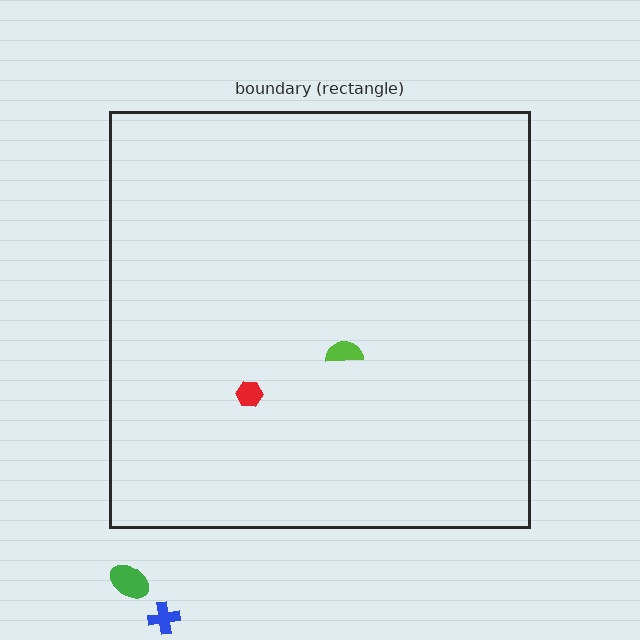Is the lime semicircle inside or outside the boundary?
Inside.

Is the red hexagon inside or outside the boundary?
Inside.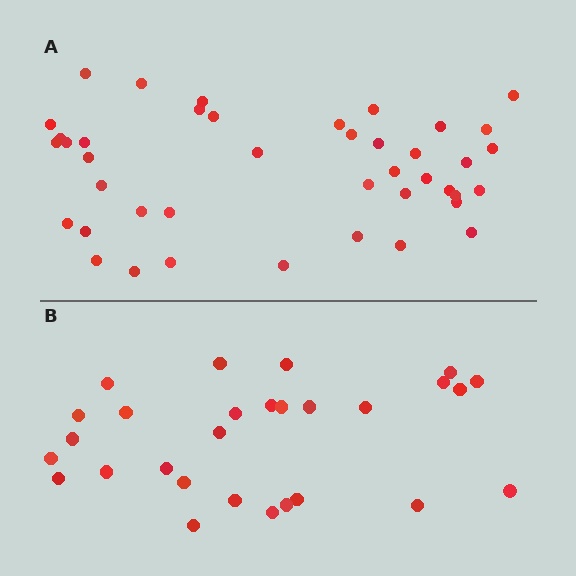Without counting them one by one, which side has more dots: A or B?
Region A (the top region) has more dots.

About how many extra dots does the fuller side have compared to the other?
Region A has approximately 15 more dots than region B.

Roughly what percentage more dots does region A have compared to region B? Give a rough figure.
About 50% more.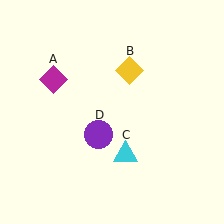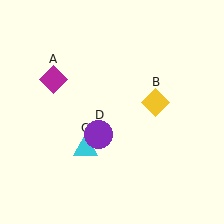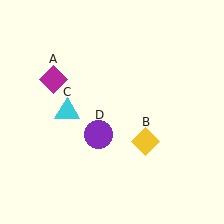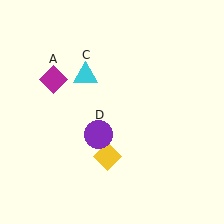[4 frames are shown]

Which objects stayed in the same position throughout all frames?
Magenta diamond (object A) and purple circle (object D) remained stationary.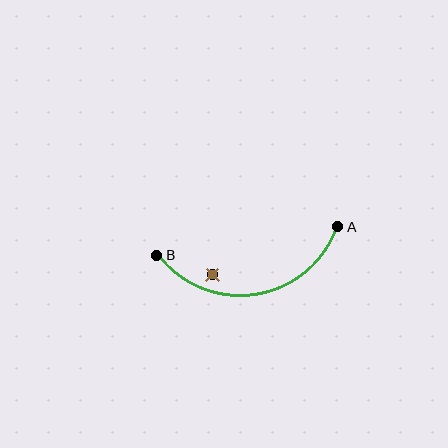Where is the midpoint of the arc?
The arc midpoint is the point on the curve farthest from the straight line joining A and B. It sits below that line.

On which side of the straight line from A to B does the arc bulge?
The arc bulges below the straight line connecting A and B.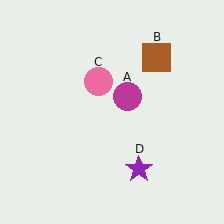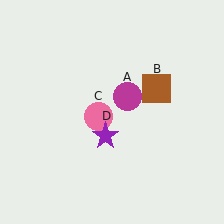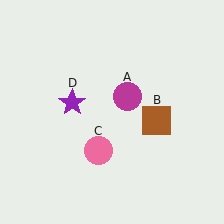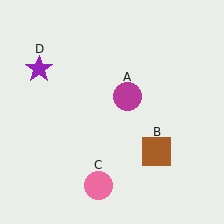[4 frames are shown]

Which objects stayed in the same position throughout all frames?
Magenta circle (object A) remained stationary.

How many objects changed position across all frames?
3 objects changed position: brown square (object B), pink circle (object C), purple star (object D).